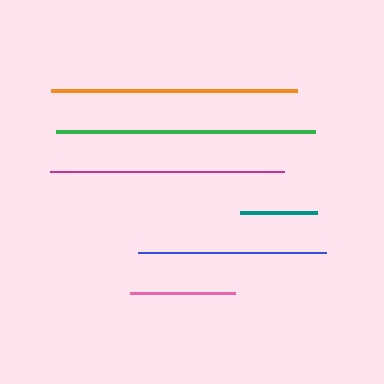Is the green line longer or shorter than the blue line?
The green line is longer than the blue line.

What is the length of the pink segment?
The pink segment is approximately 105 pixels long.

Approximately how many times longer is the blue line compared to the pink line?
The blue line is approximately 1.8 times the length of the pink line.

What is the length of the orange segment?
The orange segment is approximately 246 pixels long.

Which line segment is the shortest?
The teal line is the shortest at approximately 77 pixels.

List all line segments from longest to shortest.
From longest to shortest: green, orange, magenta, blue, pink, teal.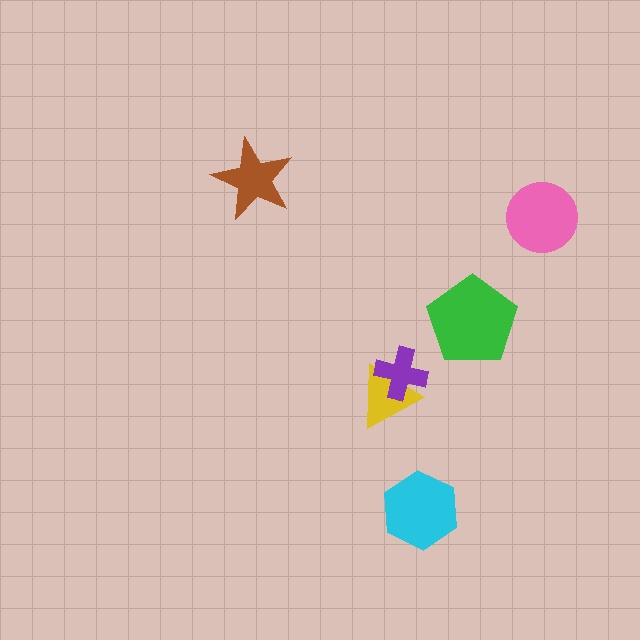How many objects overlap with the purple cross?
1 object overlaps with the purple cross.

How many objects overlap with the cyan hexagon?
0 objects overlap with the cyan hexagon.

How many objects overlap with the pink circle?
0 objects overlap with the pink circle.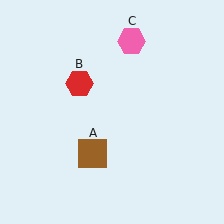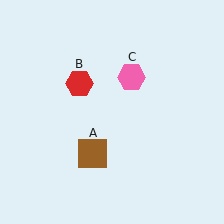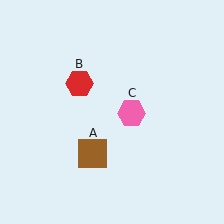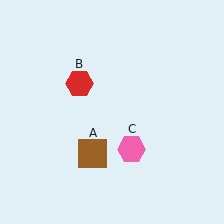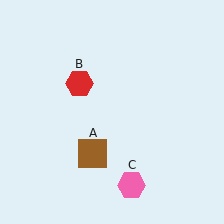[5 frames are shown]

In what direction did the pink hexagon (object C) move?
The pink hexagon (object C) moved down.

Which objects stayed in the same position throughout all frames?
Brown square (object A) and red hexagon (object B) remained stationary.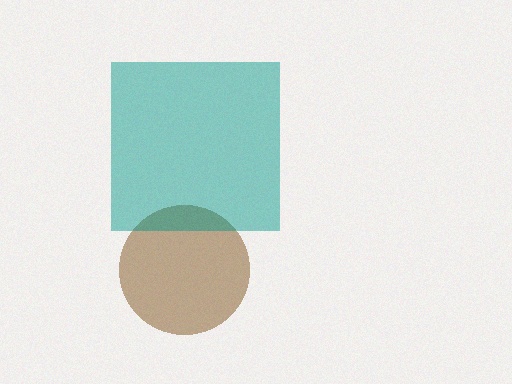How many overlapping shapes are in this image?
There are 2 overlapping shapes in the image.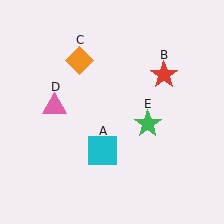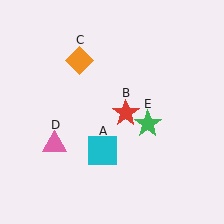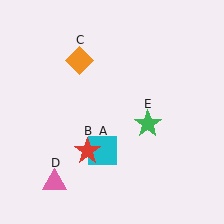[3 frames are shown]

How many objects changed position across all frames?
2 objects changed position: red star (object B), pink triangle (object D).